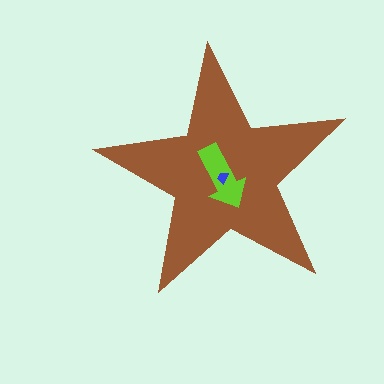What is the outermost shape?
The brown star.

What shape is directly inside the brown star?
The lime arrow.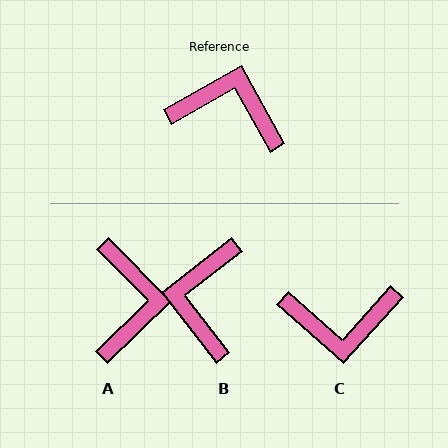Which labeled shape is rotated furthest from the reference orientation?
C, about 161 degrees away.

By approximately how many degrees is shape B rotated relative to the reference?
Approximately 99 degrees counter-clockwise.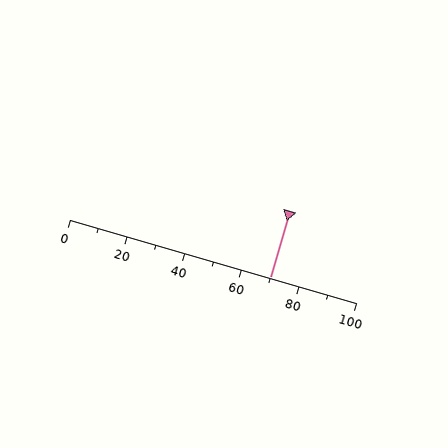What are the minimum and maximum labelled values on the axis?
The axis runs from 0 to 100.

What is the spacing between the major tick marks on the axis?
The major ticks are spaced 20 apart.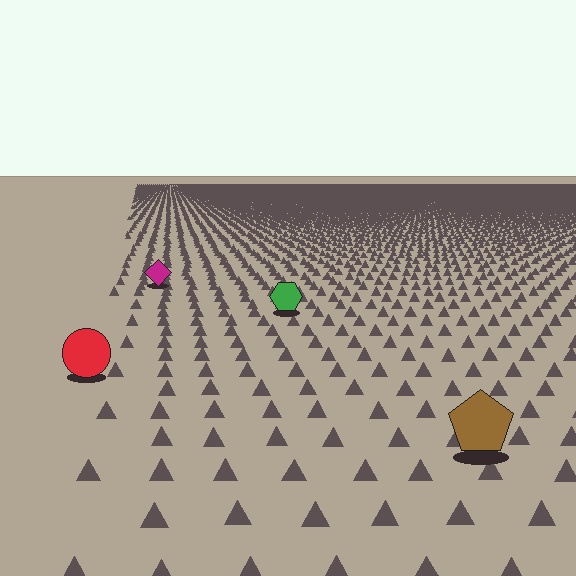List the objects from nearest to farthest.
From nearest to farthest: the brown pentagon, the red circle, the green hexagon, the magenta diamond.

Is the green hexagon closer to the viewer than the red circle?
No. The red circle is closer — you can tell from the texture gradient: the ground texture is coarser near it.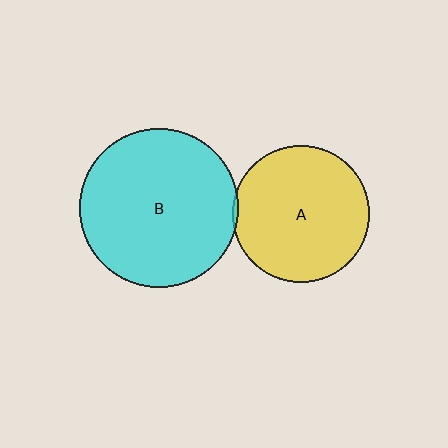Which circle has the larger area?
Circle B (cyan).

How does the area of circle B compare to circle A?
Approximately 1.4 times.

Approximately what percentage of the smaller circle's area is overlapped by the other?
Approximately 5%.